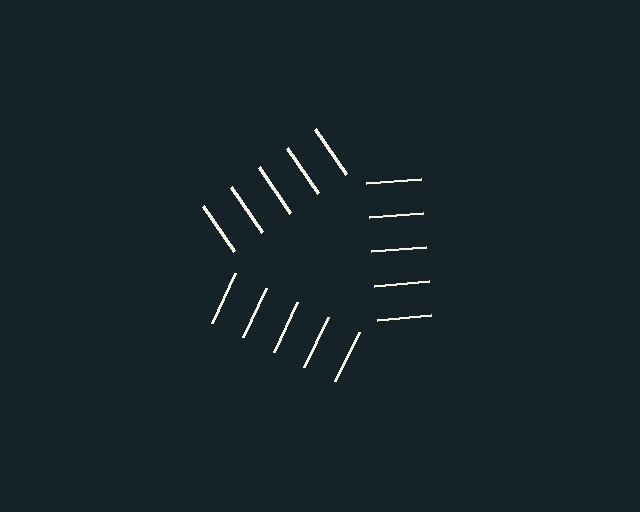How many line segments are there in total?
15 — 5 along each of the 3 edges.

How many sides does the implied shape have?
3 sides — the line-ends trace a triangle.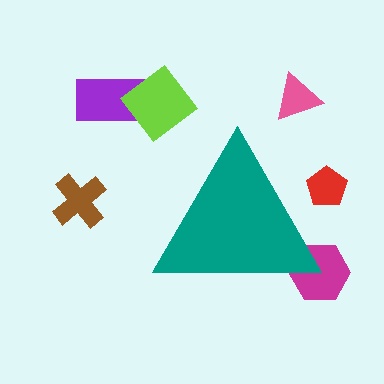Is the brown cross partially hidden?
No, the brown cross is fully visible.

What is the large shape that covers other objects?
A teal triangle.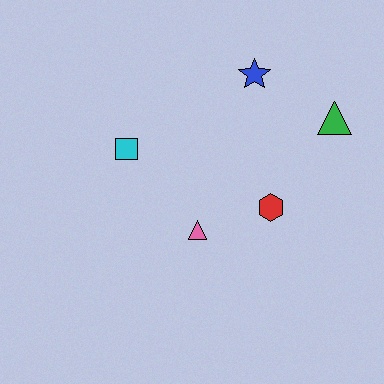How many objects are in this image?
There are 5 objects.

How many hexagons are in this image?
There is 1 hexagon.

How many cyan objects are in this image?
There is 1 cyan object.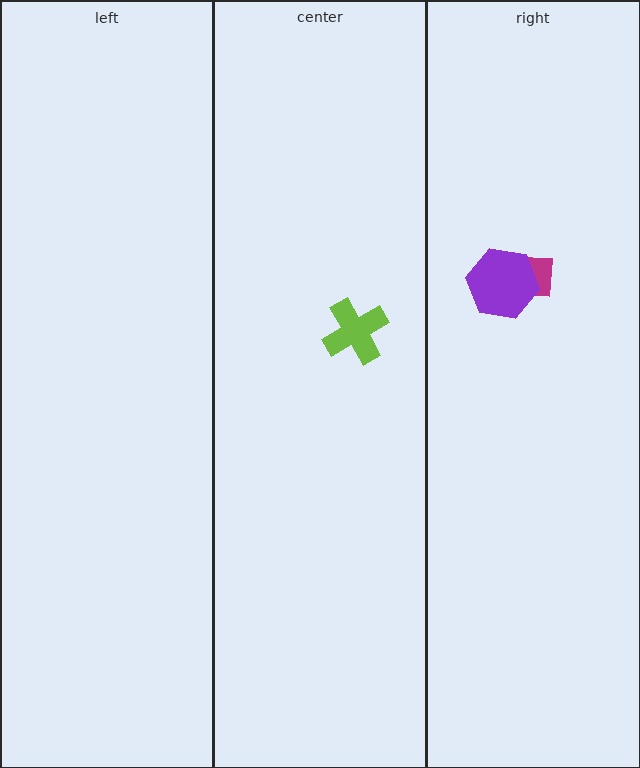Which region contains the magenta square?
The right region.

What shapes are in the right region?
The magenta square, the purple hexagon.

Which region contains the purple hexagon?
The right region.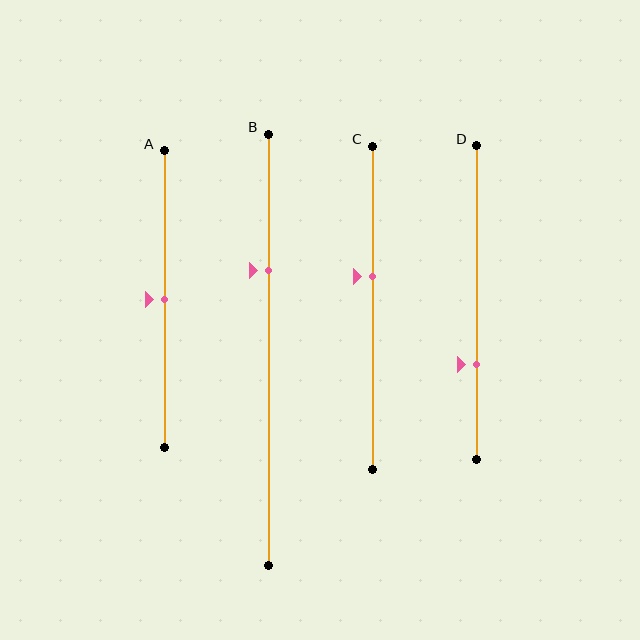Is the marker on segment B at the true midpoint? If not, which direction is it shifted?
No, the marker on segment B is shifted upward by about 19% of the segment length.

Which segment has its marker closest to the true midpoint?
Segment A has its marker closest to the true midpoint.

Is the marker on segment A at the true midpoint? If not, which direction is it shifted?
Yes, the marker on segment A is at the true midpoint.